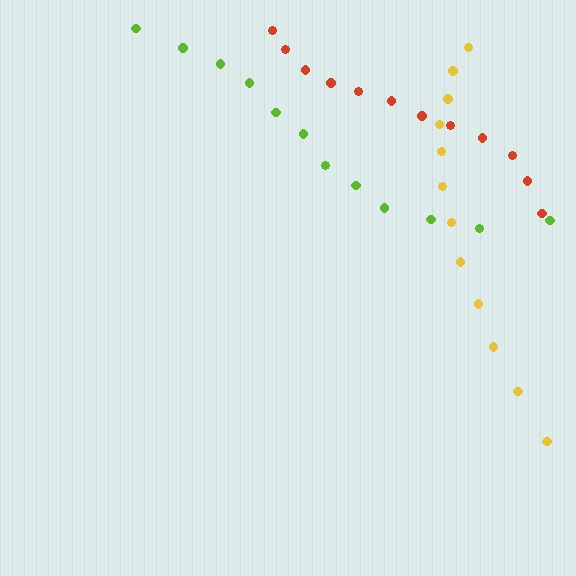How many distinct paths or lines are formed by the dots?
There are 3 distinct paths.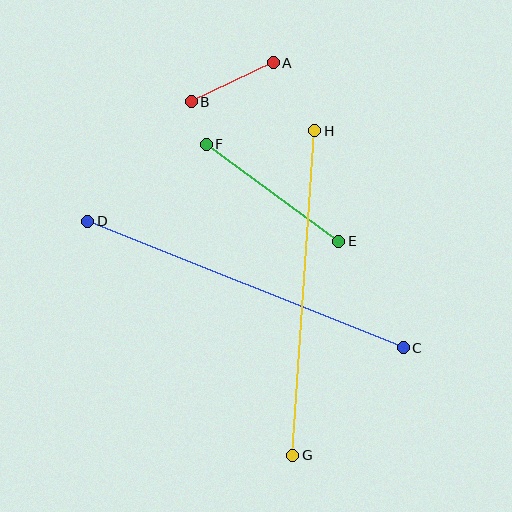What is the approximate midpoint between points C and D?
The midpoint is at approximately (246, 285) pixels.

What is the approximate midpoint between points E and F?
The midpoint is at approximately (272, 193) pixels.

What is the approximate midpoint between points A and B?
The midpoint is at approximately (232, 82) pixels.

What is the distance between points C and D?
The distance is approximately 339 pixels.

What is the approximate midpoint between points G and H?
The midpoint is at approximately (304, 293) pixels.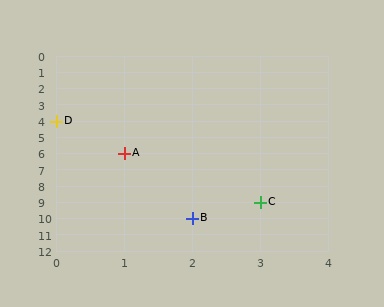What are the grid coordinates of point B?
Point B is at grid coordinates (2, 10).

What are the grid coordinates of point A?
Point A is at grid coordinates (1, 6).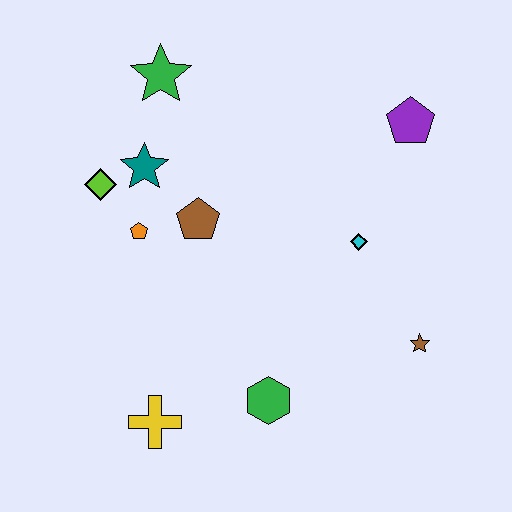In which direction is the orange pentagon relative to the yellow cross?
The orange pentagon is above the yellow cross.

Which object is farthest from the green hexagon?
The green star is farthest from the green hexagon.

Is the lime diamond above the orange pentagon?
Yes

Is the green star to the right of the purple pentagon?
No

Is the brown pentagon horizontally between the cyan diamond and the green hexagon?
No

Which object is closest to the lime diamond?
The teal star is closest to the lime diamond.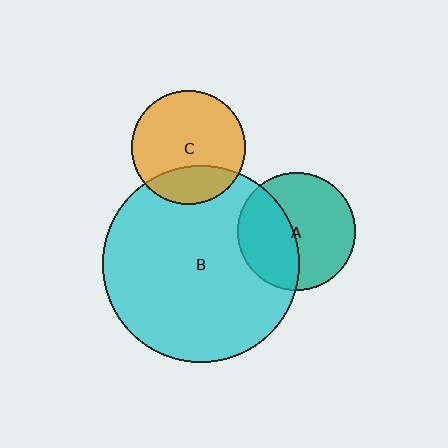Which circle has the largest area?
Circle B (cyan).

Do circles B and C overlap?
Yes.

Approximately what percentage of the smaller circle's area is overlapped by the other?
Approximately 25%.